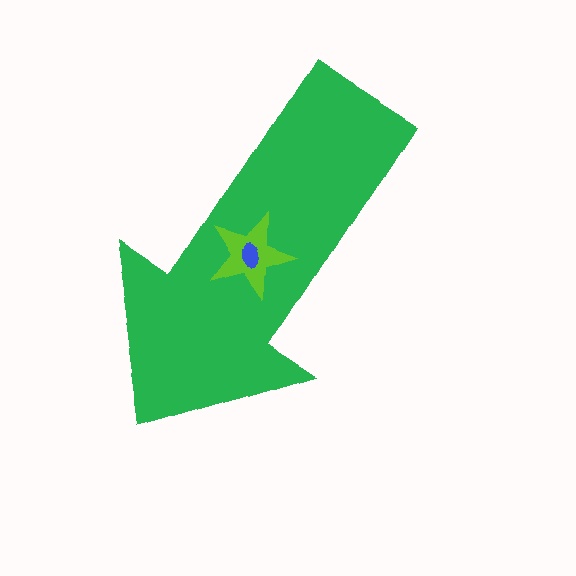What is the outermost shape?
The green arrow.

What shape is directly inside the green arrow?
The lime star.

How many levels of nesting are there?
3.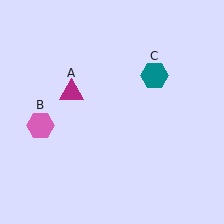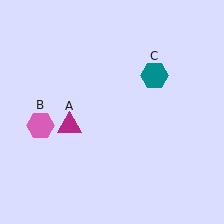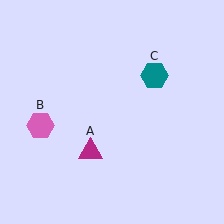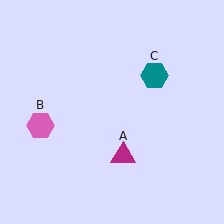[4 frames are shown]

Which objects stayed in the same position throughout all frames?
Pink hexagon (object B) and teal hexagon (object C) remained stationary.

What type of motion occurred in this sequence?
The magenta triangle (object A) rotated counterclockwise around the center of the scene.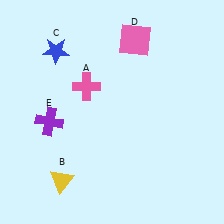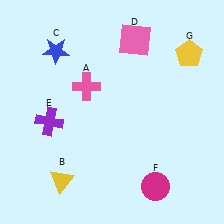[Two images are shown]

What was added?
A magenta circle (F), a yellow pentagon (G) were added in Image 2.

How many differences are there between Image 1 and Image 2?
There are 2 differences between the two images.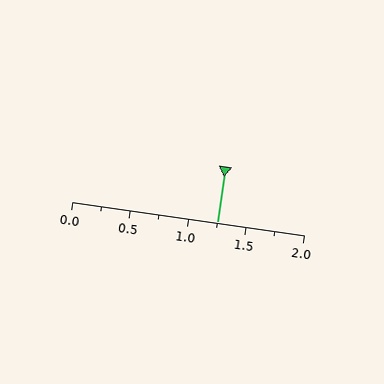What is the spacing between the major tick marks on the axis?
The major ticks are spaced 0.5 apart.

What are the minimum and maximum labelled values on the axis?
The axis runs from 0.0 to 2.0.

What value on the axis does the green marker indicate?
The marker indicates approximately 1.25.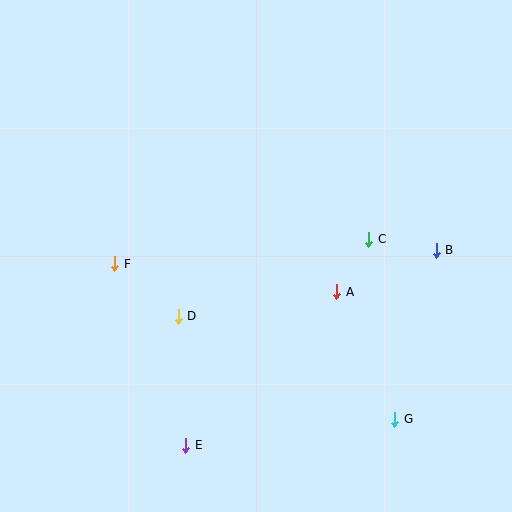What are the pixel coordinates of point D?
Point D is at (178, 316).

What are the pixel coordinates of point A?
Point A is at (337, 292).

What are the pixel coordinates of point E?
Point E is at (186, 445).